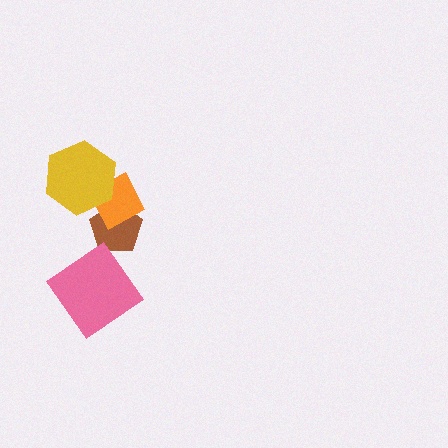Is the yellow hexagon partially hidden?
No, no other shape covers it.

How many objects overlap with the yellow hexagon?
1 object overlaps with the yellow hexagon.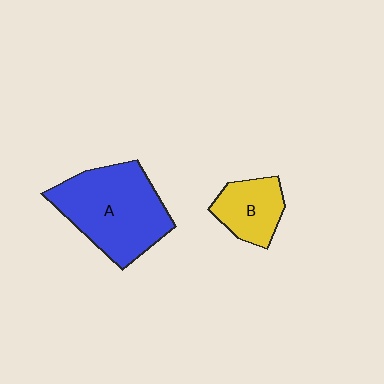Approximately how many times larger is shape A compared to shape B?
Approximately 2.2 times.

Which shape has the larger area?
Shape A (blue).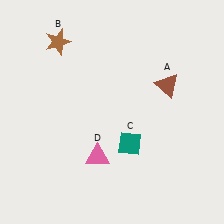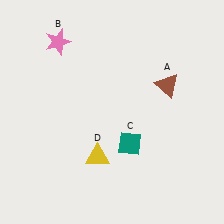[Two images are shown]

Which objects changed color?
B changed from brown to pink. D changed from pink to yellow.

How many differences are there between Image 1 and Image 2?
There are 2 differences between the two images.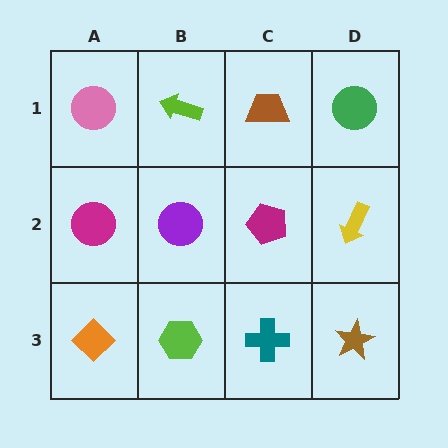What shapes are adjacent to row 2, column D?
A green circle (row 1, column D), a brown star (row 3, column D), a magenta pentagon (row 2, column C).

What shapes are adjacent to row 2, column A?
A pink circle (row 1, column A), an orange diamond (row 3, column A), a purple circle (row 2, column B).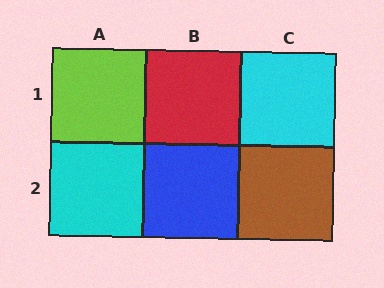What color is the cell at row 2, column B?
Blue.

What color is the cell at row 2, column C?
Brown.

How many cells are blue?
1 cell is blue.